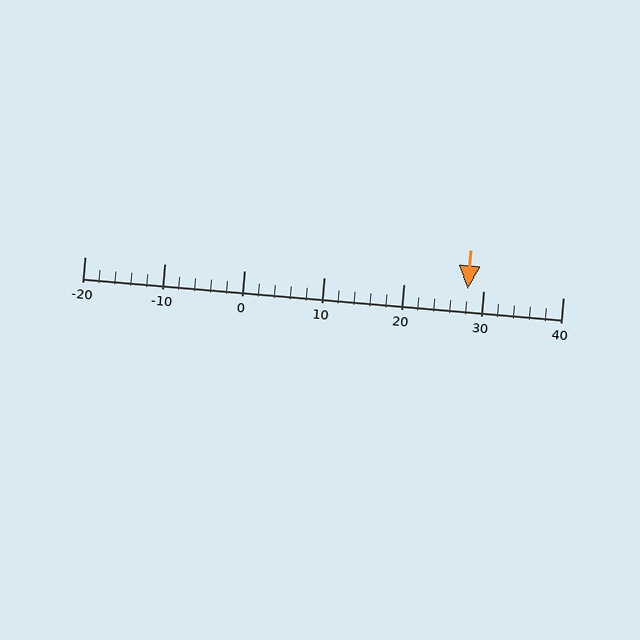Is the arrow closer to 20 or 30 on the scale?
The arrow is closer to 30.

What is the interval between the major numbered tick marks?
The major tick marks are spaced 10 units apart.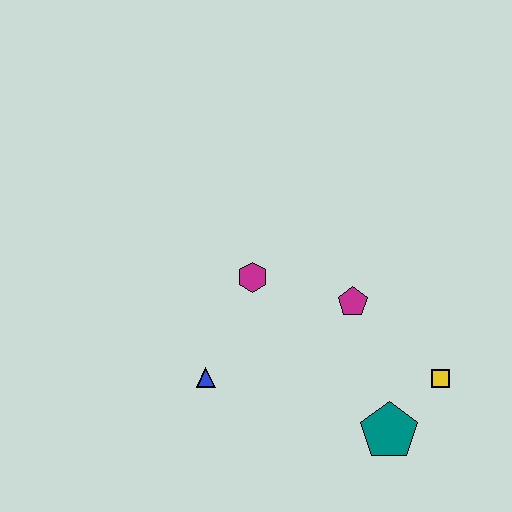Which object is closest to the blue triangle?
The magenta hexagon is closest to the blue triangle.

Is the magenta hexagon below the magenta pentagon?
No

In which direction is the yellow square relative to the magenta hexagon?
The yellow square is to the right of the magenta hexagon.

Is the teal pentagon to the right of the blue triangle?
Yes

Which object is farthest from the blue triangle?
The yellow square is farthest from the blue triangle.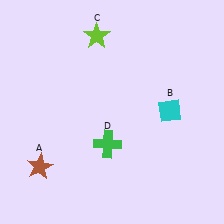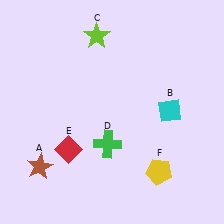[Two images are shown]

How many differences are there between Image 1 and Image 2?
There are 2 differences between the two images.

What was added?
A red diamond (E), a yellow pentagon (F) were added in Image 2.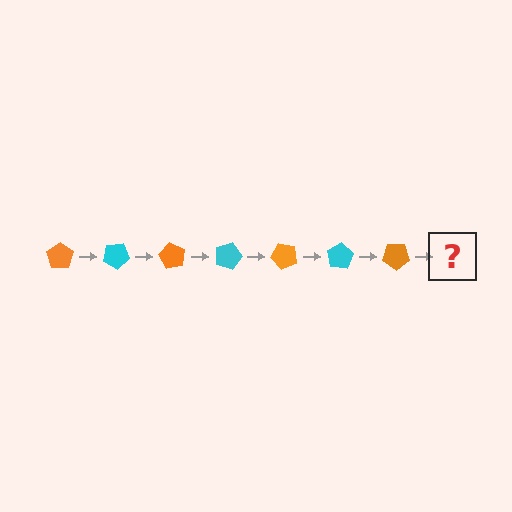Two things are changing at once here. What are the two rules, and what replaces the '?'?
The two rules are that it rotates 30 degrees each step and the color cycles through orange and cyan. The '?' should be a cyan pentagon, rotated 210 degrees from the start.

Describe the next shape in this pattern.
It should be a cyan pentagon, rotated 210 degrees from the start.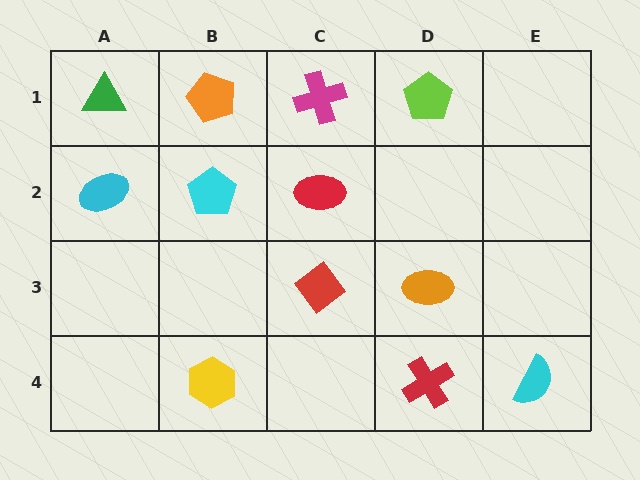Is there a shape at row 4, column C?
No, that cell is empty.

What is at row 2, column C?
A red ellipse.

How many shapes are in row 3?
2 shapes.